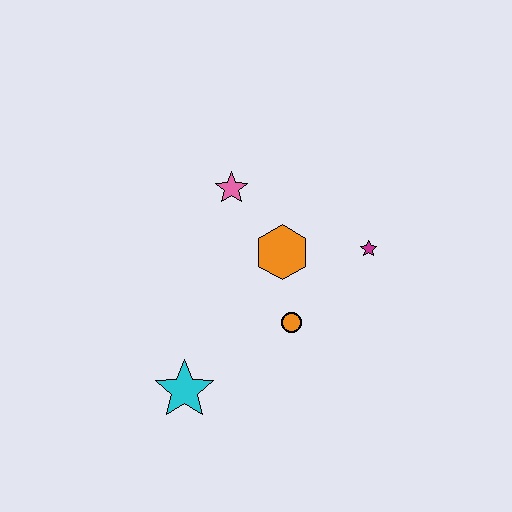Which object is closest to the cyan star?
The orange circle is closest to the cyan star.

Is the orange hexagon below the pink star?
Yes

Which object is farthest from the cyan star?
The magenta star is farthest from the cyan star.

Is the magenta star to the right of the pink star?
Yes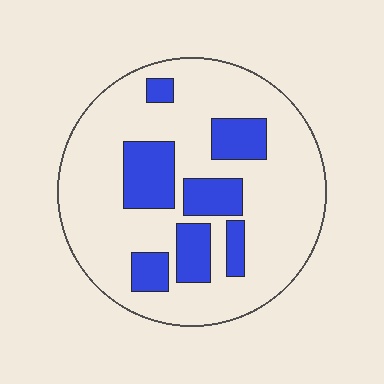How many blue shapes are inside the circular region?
7.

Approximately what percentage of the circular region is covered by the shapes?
Approximately 25%.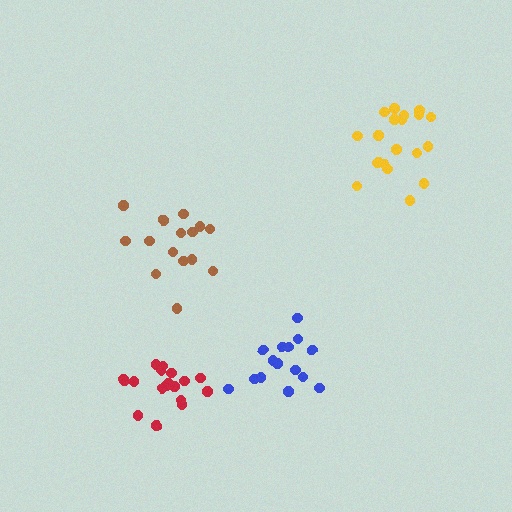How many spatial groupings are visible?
There are 4 spatial groupings.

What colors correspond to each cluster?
The clusters are colored: blue, brown, red, yellow.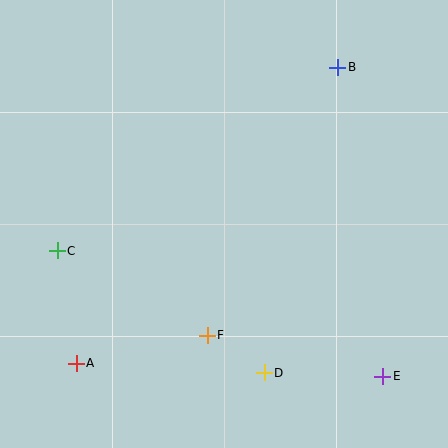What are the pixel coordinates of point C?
Point C is at (57, 251).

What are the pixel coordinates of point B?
Point B is at (338, 67).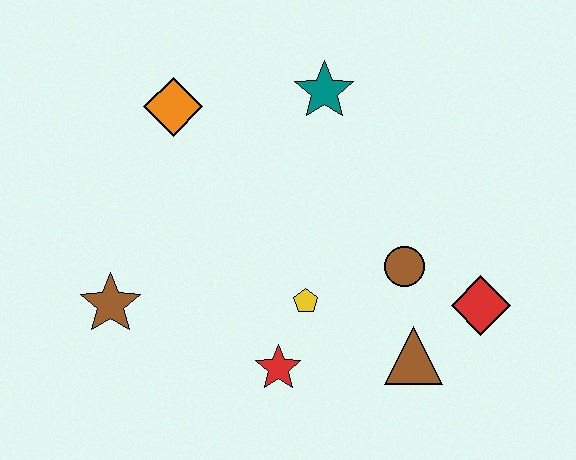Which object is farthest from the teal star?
The brown star is farthest from the teal star.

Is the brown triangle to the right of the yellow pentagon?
Yes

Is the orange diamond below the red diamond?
No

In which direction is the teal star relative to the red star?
The teal star is above the red star.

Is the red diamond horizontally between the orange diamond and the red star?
No